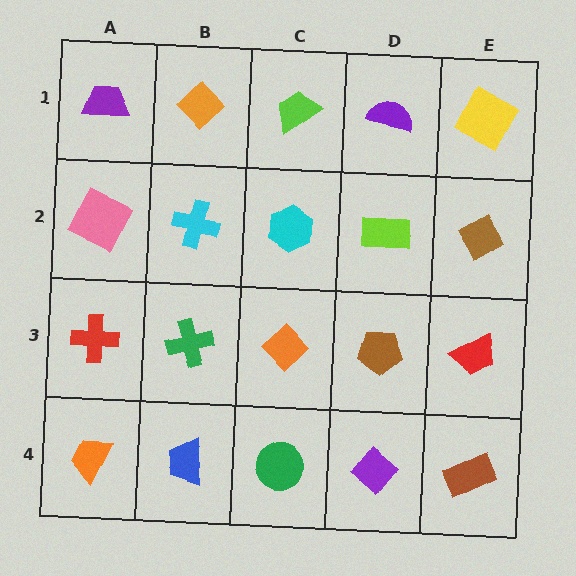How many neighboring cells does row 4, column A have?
2.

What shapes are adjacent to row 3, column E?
A brown diamond (row 2, column E), a brown rectangle (row 4, column E), a brown pentagon (row 3, column D).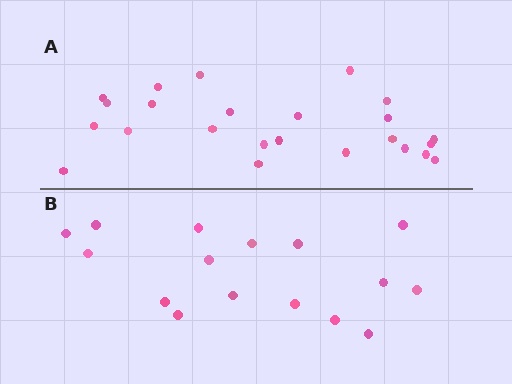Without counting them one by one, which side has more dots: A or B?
Region A (the top region) has more dots.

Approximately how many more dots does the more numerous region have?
Region A has roughly 8 or so more dots than region B.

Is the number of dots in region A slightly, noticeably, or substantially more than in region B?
Region A has substantially more. The ratio is roughly 1.5 to 1.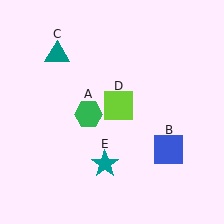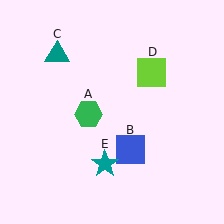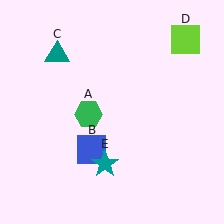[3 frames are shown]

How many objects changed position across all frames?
2 objects changed position: blue square (object B), lime square (object D).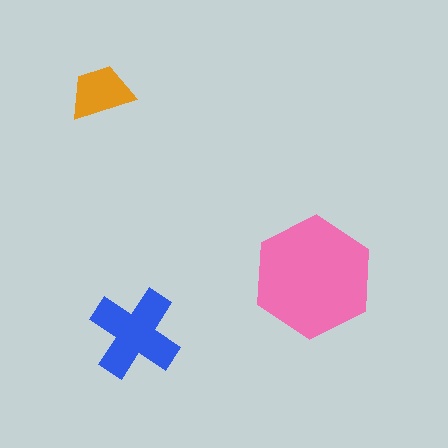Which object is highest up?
The orange trapezoid is topmost.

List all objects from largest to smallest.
The pink hexagon, the blue cross, the orange trapezoid.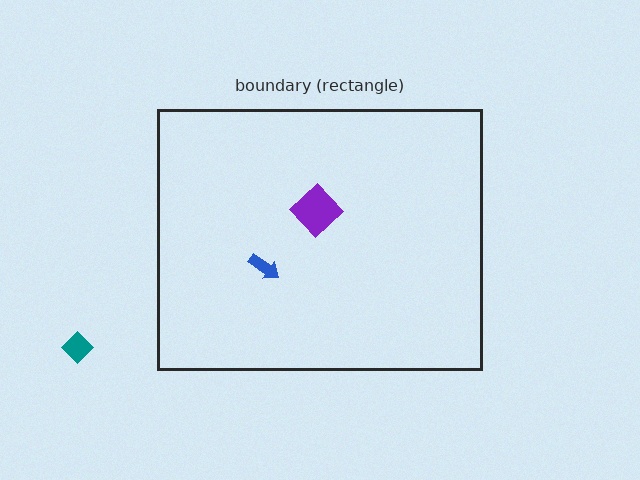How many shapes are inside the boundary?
2 inside, 1 outside.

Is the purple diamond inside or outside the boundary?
Inside.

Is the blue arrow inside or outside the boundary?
Inside.